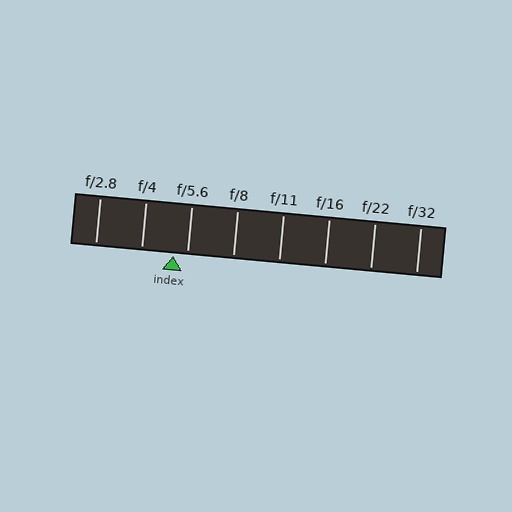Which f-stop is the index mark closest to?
The index mark is closest to f/5.6.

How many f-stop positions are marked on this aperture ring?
There are 8 f-stop positions marked.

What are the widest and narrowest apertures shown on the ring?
The widest aperture shown is f/2.8 and the narrowest is f/32.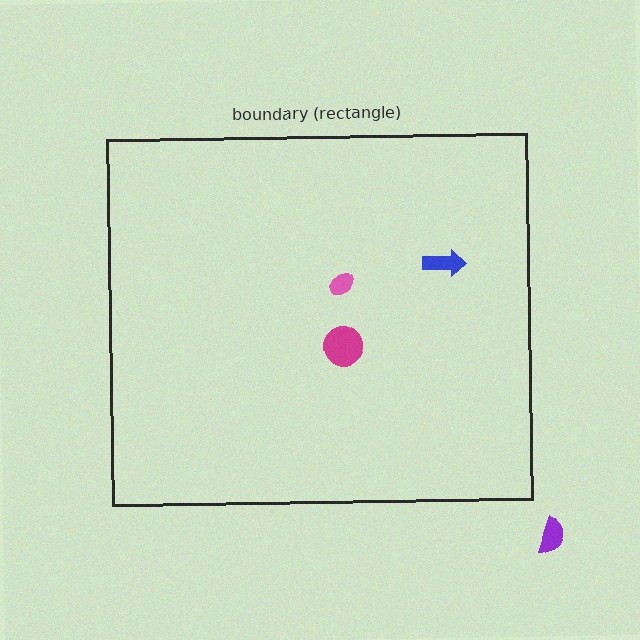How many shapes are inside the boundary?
3 inside, 1 outside.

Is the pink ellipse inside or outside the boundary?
Inside.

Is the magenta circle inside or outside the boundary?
Inside.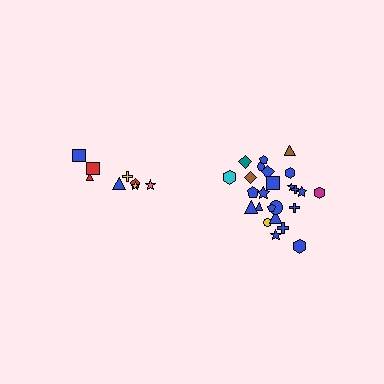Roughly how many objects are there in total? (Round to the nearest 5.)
Roughly 35 objects in total.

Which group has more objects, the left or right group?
The right group.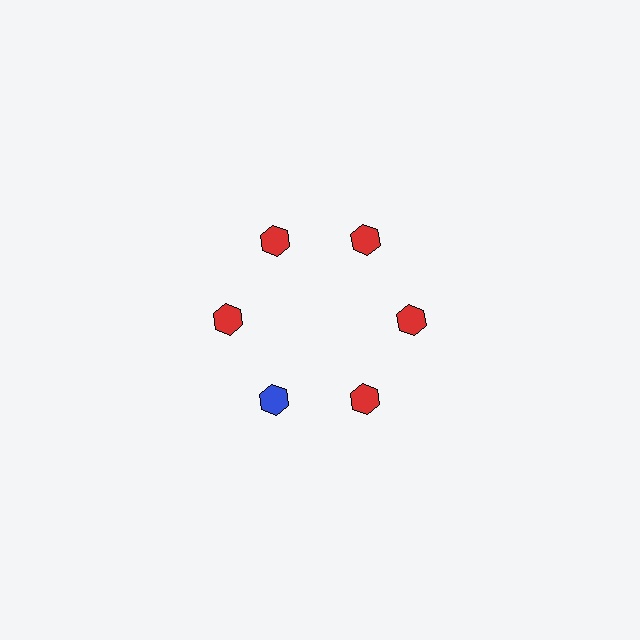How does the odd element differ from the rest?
It has a different color: blue instead of red.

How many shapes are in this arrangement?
There are 6 shapes arranged in a ring pattern.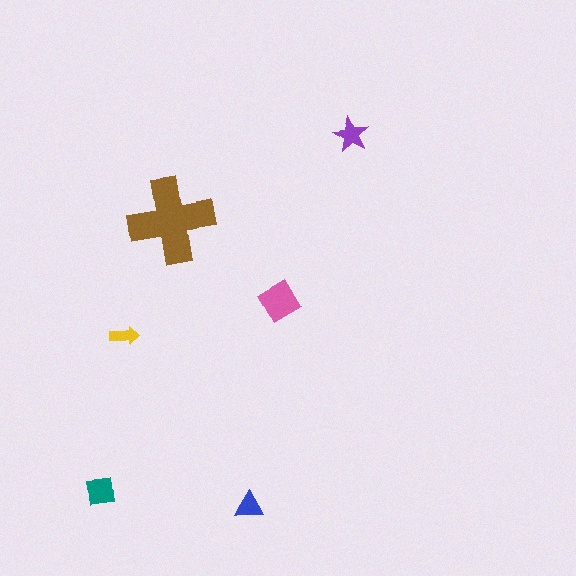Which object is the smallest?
The yellow arrow.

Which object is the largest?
The brown cross.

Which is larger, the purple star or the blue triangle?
The purple star.